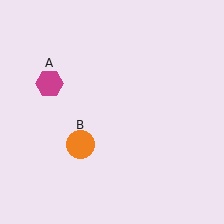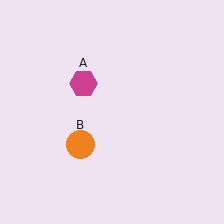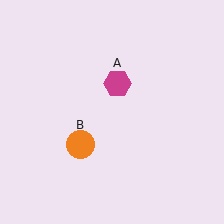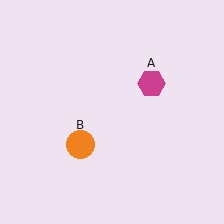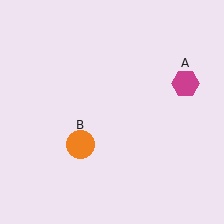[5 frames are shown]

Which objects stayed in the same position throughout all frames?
Orange circle (object B) remained stationary.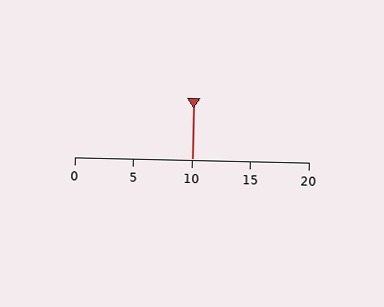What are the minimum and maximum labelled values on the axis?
The axis runs from 0 to 20.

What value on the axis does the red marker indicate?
The marker indicates approximately 10.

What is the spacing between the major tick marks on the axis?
The major ticks are spaced 5 apart.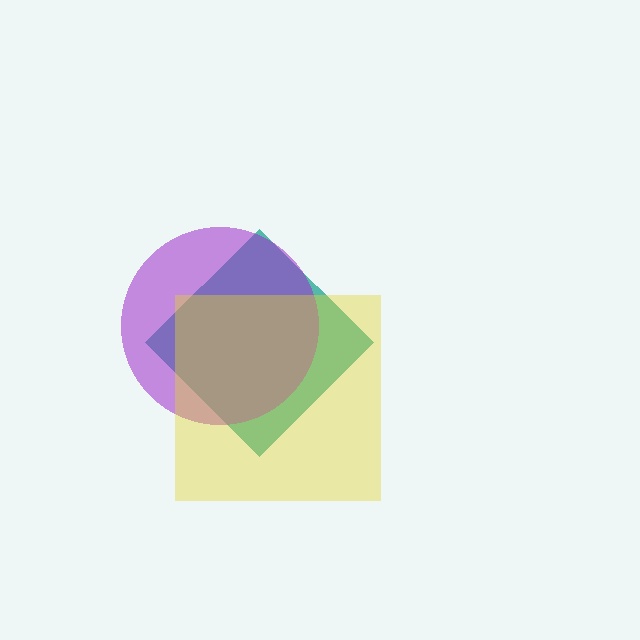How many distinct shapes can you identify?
There are 3 distinct shapes: a teal diamond, a purple circle, a yellow square.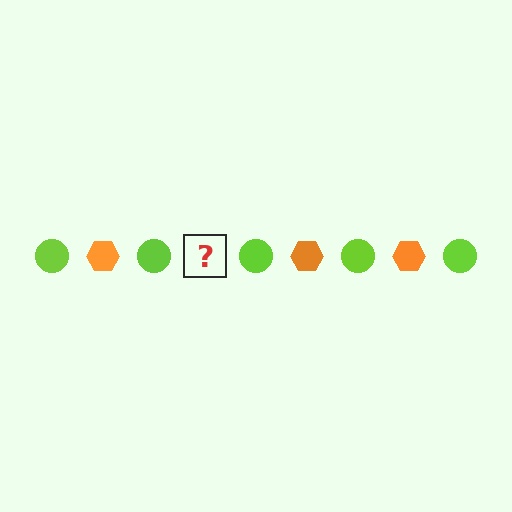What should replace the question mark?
The question mark should be replaced with an orange hexagon.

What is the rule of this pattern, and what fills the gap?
The rule is that the pattern alternates between lime circle and orange hexagon. The gap should be filled with an orange hexagon.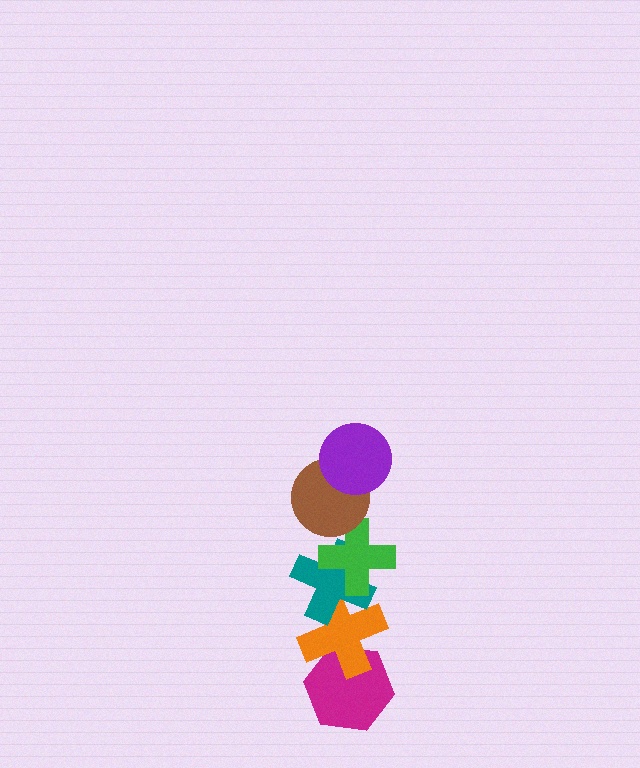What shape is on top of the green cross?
The brown circle is on top of the green cross.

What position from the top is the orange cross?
The orange cross is 5th from the top.